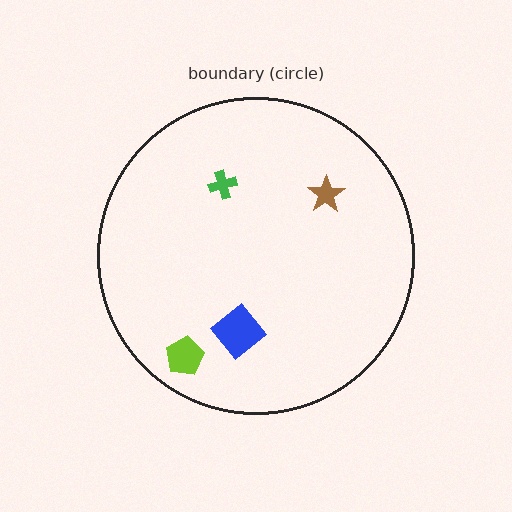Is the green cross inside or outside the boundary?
Inside.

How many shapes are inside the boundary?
4 inside, 0 outside.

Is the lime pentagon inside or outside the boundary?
Inside.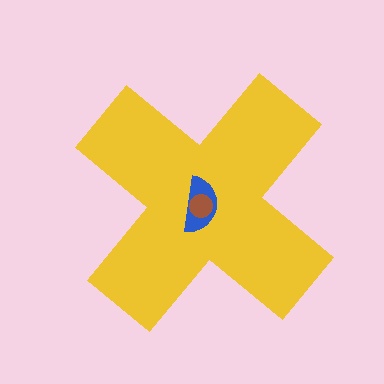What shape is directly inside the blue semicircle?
The brown circle.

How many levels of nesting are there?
3.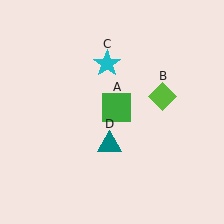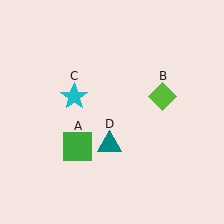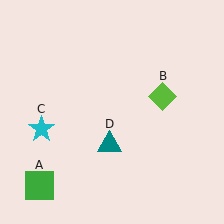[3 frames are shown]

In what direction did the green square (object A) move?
The green square (object A) moved down and to the left.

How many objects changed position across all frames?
2 objects changed position: green square (object A), cyan star (object C).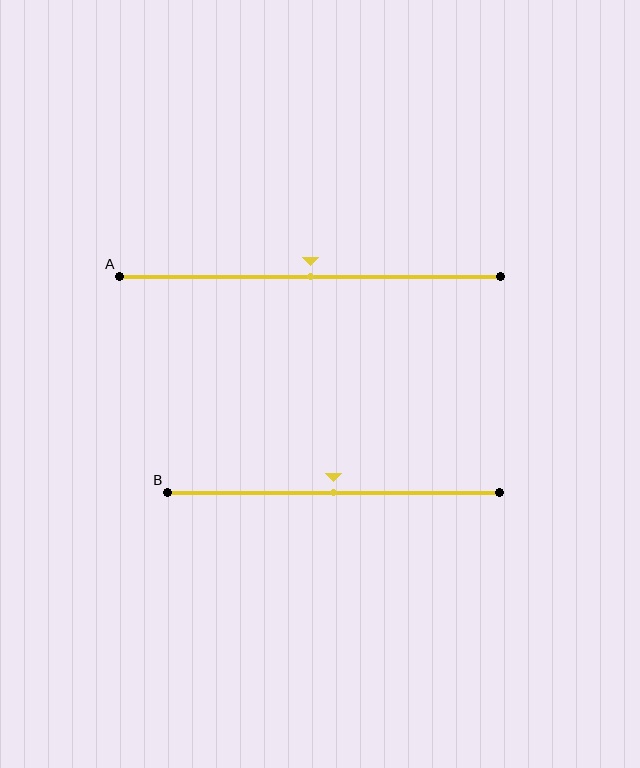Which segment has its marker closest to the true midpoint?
Segment A has its marker closest to the true midpoint.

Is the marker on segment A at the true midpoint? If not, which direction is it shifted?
Yes, the marker on segment A is at the true midpoint.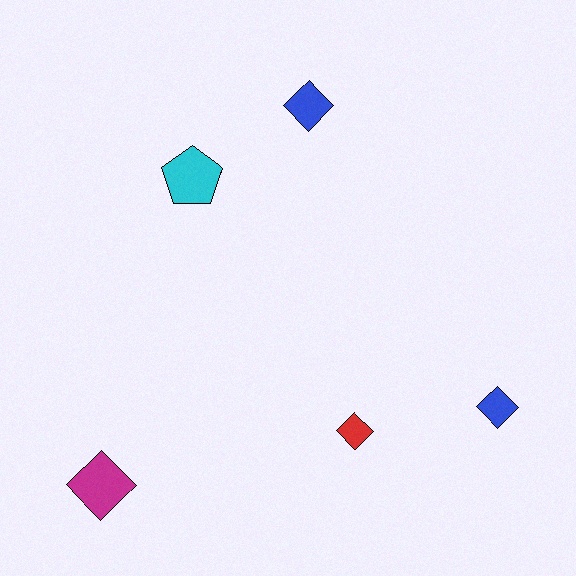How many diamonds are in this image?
There are 4 diamonds.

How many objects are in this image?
There are 5 objects.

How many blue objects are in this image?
There are 2 blue objects.